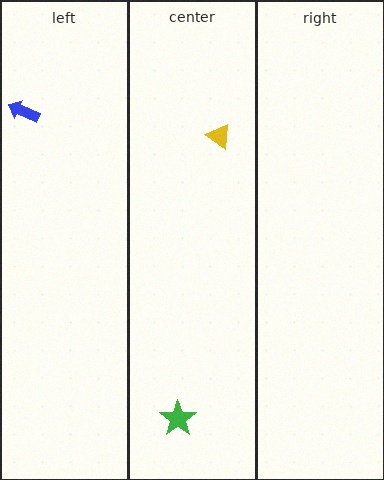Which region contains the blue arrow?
The left region.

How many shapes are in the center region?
2.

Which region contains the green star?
The center region.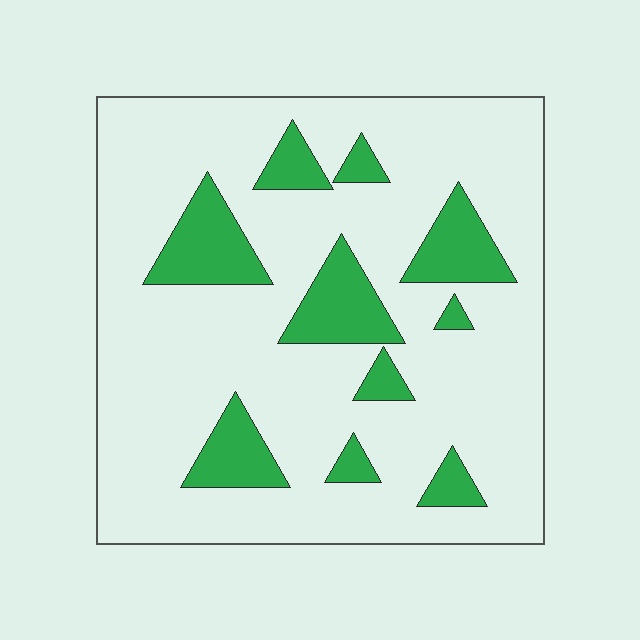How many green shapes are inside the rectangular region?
10.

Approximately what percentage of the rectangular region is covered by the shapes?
Approximately 20%.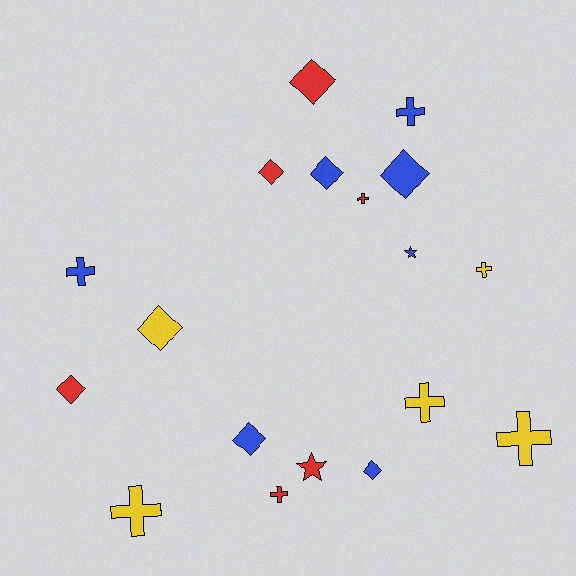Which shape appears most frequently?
Diamond, with 8 objects.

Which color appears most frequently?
Blue, with 7 objects.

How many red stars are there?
There is 1 red star.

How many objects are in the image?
There are 18 objects.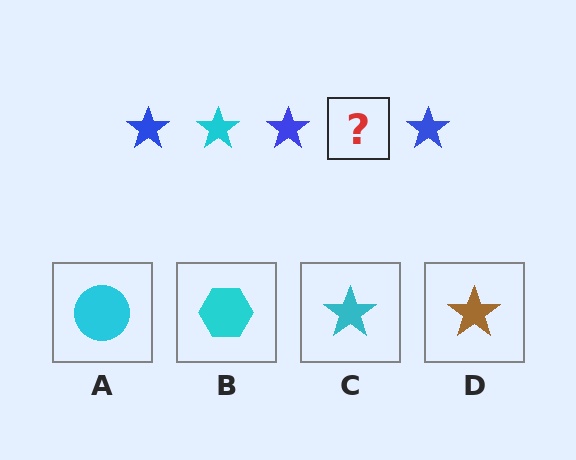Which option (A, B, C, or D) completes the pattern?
C.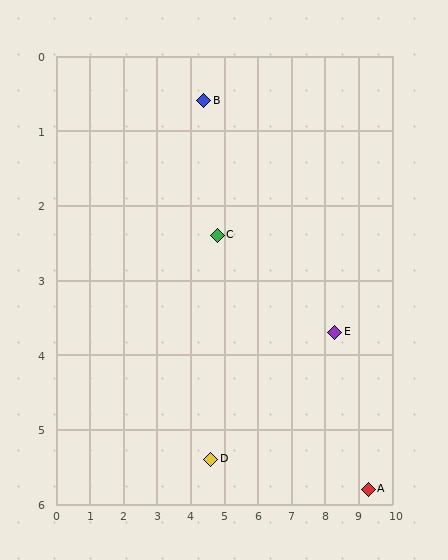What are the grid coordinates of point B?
Point B is at approximately (4.4, 0.6).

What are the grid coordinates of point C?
Point C is at approximately (4.8, 2.4).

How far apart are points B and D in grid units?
Points B and D are about 4.8 grid units apart.